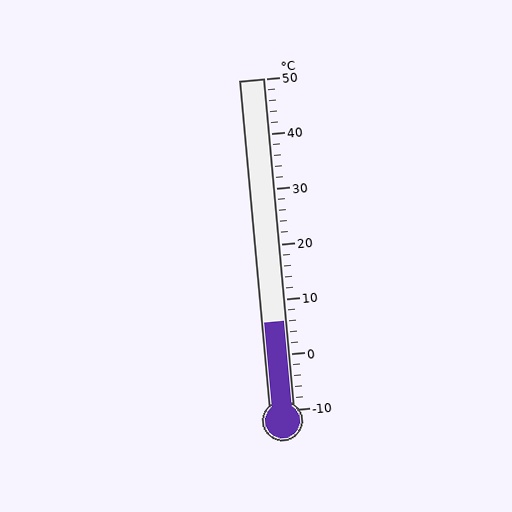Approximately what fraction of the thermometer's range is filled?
The thermometer is filled to approximately 25% of its range.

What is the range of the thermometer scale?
The thermometer scale ranges from -10°C to 50°C.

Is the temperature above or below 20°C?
The temperature is below 20°C.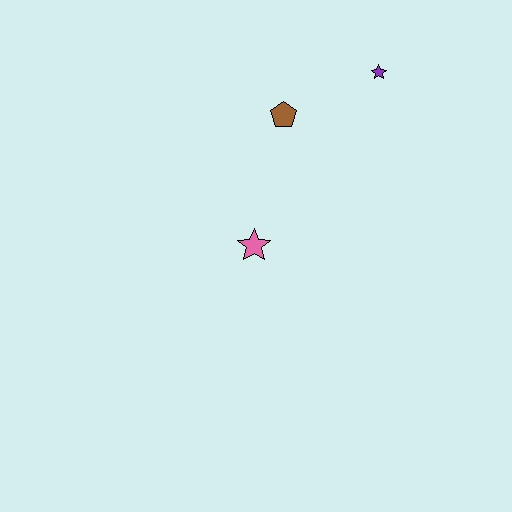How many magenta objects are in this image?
There are no magenta objects.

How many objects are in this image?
There are 3 objects.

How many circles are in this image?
There are no circles.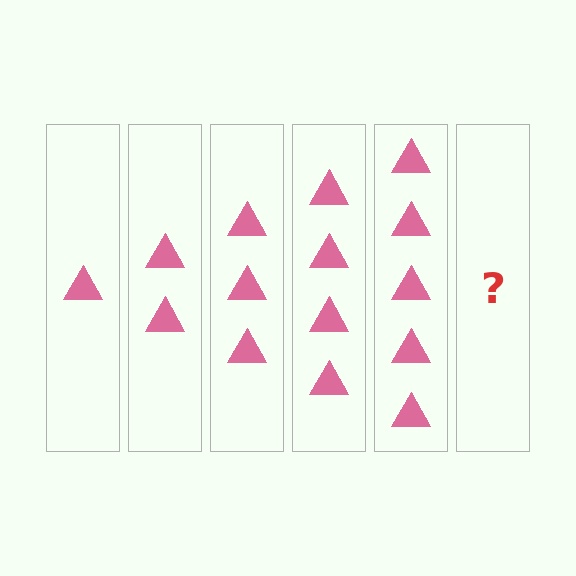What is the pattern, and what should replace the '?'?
The pattern is that each step adds one more triangle. The '?' should be 6 triangles.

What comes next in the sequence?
The next element should be 6 triangles.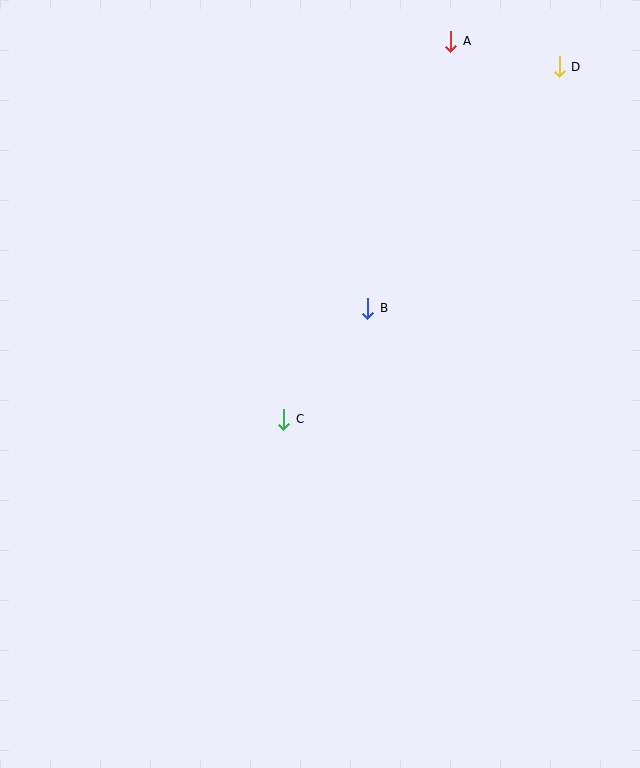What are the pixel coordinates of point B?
Point B is at (368, 308).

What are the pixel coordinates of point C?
Point C is at (284, 419).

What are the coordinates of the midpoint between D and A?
The midpoint between D and A is at (505, 54).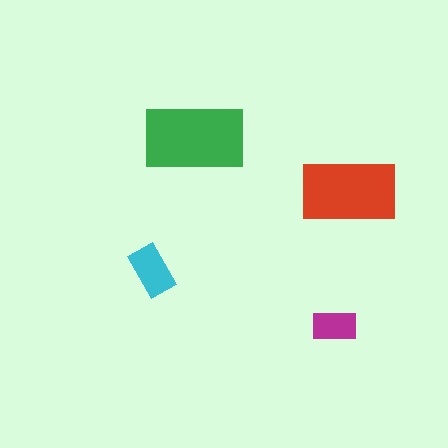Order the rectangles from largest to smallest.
the green one, the red one, the cyan one, the magenta one.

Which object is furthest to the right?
The red rectangle is rightmost.